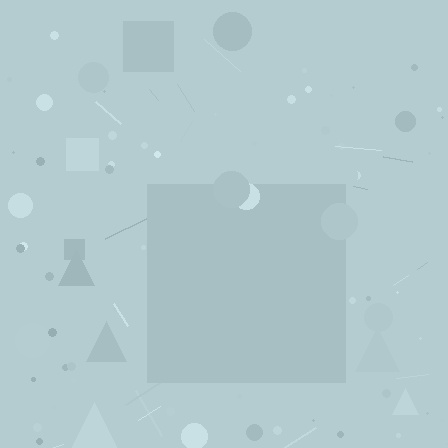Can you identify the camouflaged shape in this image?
The camouflaged shape is a square.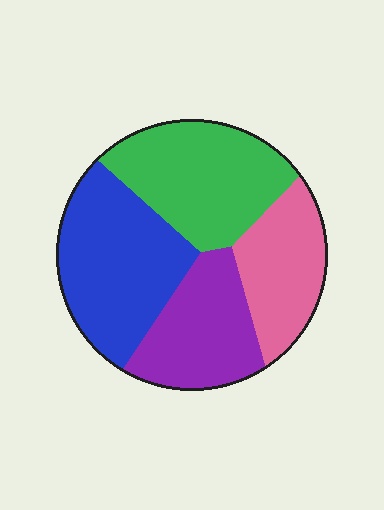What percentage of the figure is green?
Green covers about 30% of the figure.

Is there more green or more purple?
Green.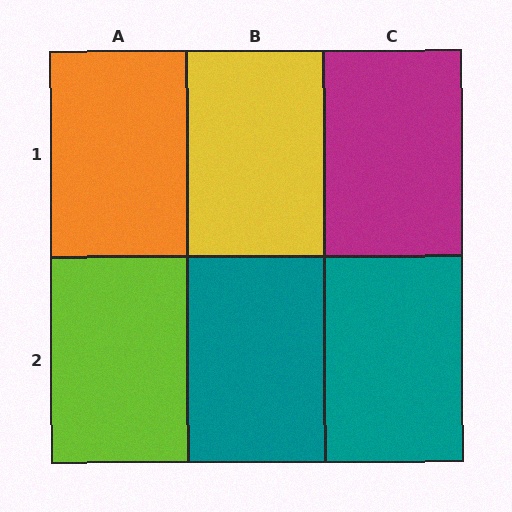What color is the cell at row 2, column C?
Teal.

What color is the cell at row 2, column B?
Teal.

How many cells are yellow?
1 cell is yellow.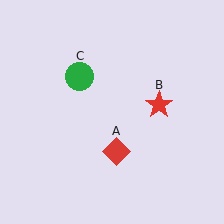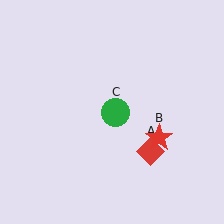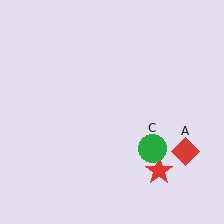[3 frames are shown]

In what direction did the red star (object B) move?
The red star (object B) moved down.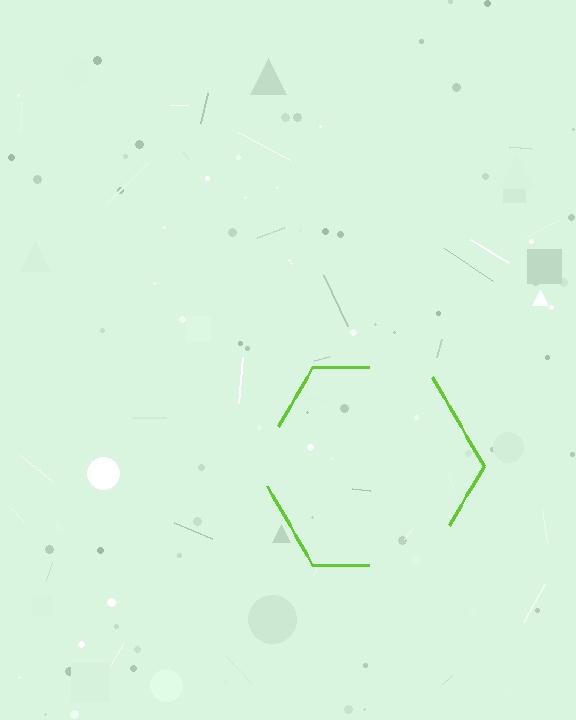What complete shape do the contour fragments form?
The contour fragments form a hexagon.